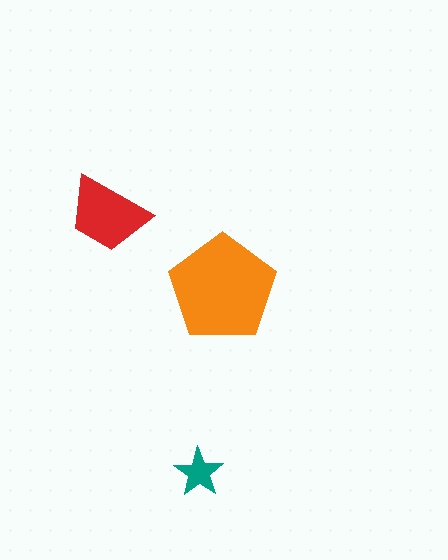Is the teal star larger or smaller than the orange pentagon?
Smaller.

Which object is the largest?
The orange pentagon.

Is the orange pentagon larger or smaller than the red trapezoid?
Larger.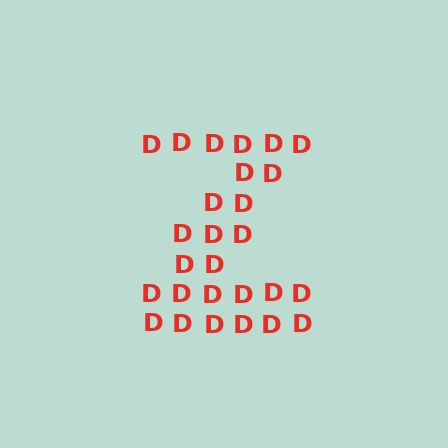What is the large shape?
The large shape is the letter Z.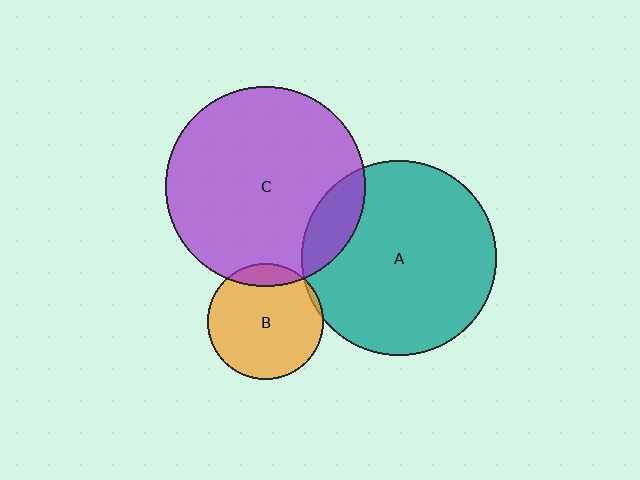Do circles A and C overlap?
Yes.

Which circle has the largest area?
Circle C (purple).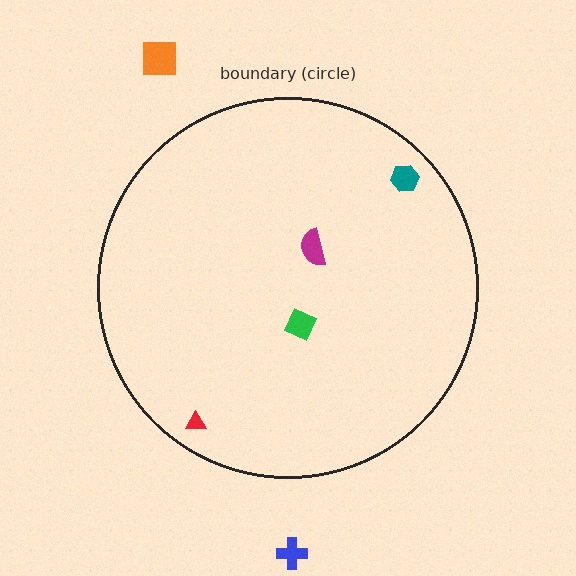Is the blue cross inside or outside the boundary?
Outside.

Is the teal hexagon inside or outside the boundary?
Inside.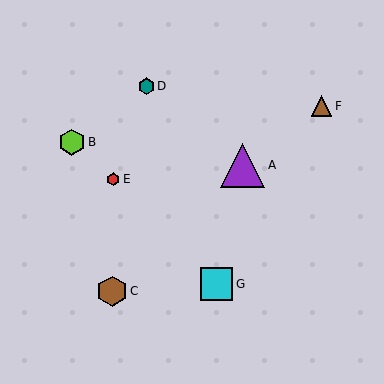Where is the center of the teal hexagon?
The center of the teal hexagon is at (146, 86).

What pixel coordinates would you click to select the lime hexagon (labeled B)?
Click at (72, 142) to select the lime hexagon B.